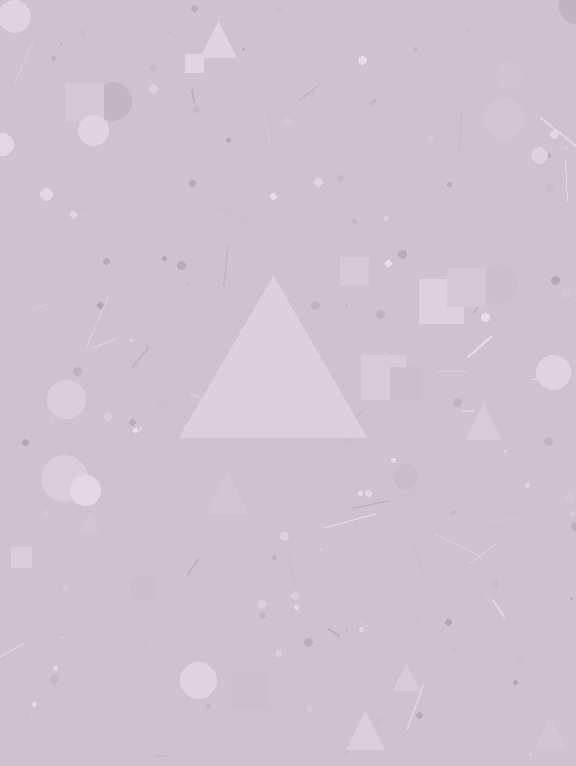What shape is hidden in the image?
A triangle is hidden in the image.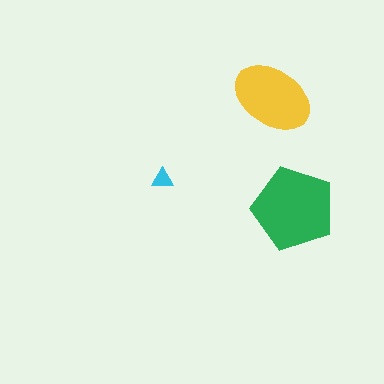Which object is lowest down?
The green pentagon is bottommost.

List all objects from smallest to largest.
The cyan triangle, the yellow ellipse, the green pentagon.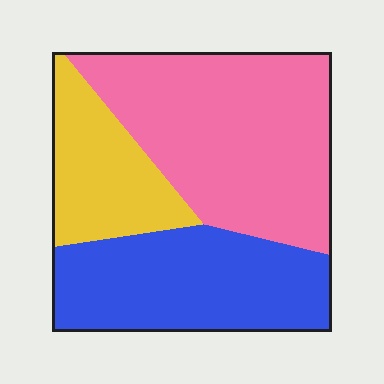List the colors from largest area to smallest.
From largest to smallest: pink, blue, yellow.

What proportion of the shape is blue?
Blue takes up between a third and a half of the shape.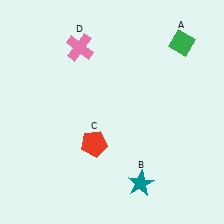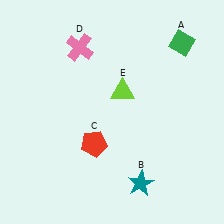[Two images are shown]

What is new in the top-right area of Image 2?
A lime triangle (E) was added in the top-right area of Image 2.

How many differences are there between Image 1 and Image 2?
There is 1 difference between the two images.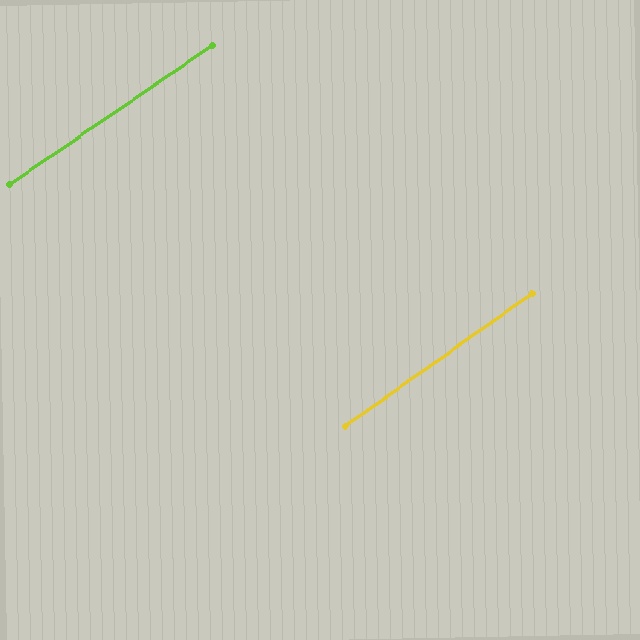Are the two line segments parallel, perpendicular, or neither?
Parallel — their directions differ by only 0.9°.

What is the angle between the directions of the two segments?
Approximately 1 degree.